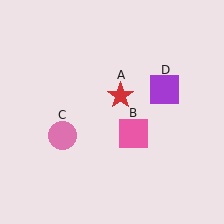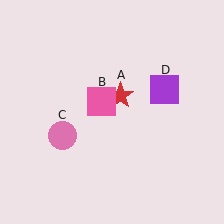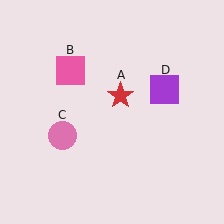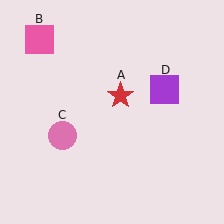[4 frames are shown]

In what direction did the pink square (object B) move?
The pink square (object B) moved up and to the left.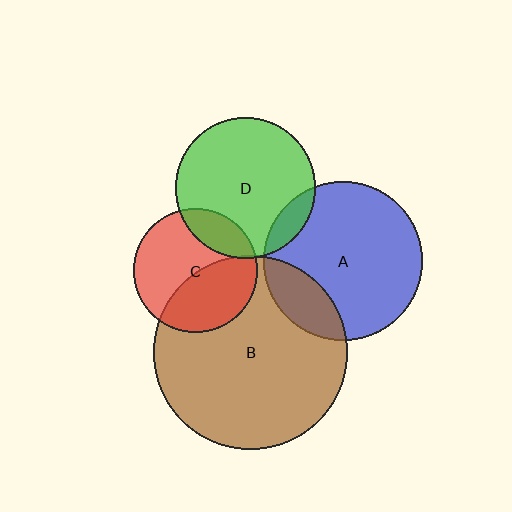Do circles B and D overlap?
Yes.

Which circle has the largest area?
Circle B (brown).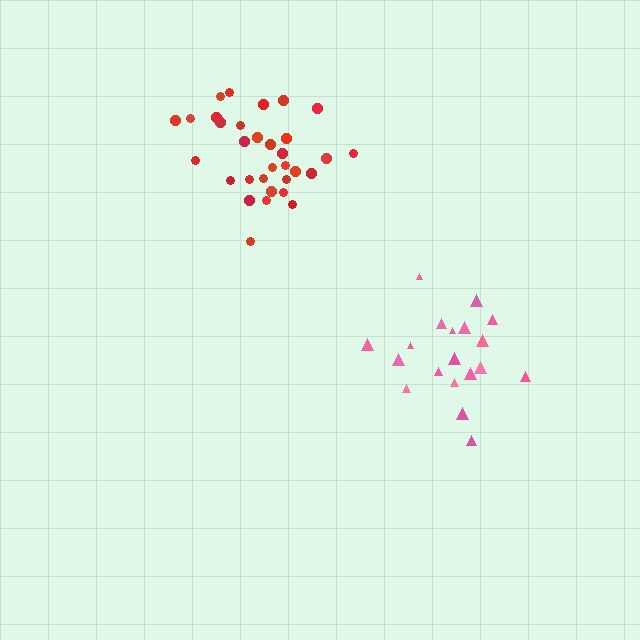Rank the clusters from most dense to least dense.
red, pink.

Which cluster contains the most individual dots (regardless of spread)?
Red (32).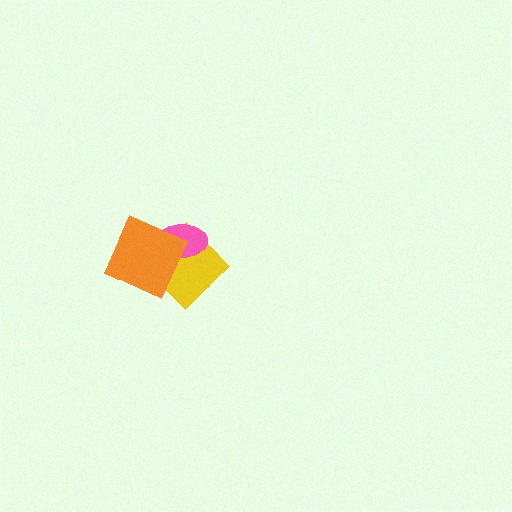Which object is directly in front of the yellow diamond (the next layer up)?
The pink ellipse is directly in front of the yellow diamond.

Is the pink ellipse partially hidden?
Yes, it is partially covered by another shape.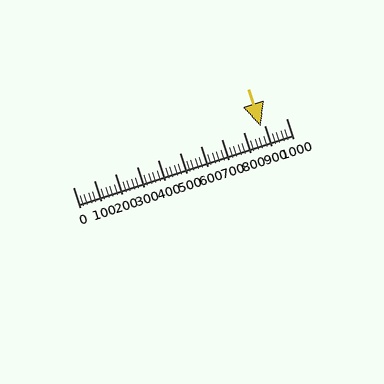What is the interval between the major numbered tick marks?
The major tick marks are spaced 100 units apart.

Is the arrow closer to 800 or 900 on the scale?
The arrow is closer to 900.